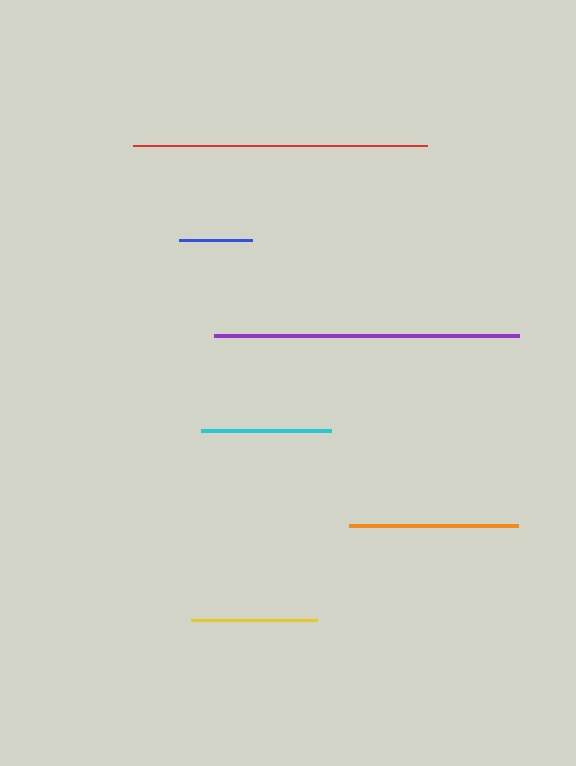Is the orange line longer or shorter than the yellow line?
The orange line is longer than the yellow line.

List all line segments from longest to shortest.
From longest to shortest: purple, red, orange, cyan, yellow, blue.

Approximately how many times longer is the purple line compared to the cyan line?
The purple line is approximately 2.4 times the length of the cyan line.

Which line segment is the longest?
The purple line is the longest at approximately 305 pixels.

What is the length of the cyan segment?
The cyan segment is approximately 129 pixels long.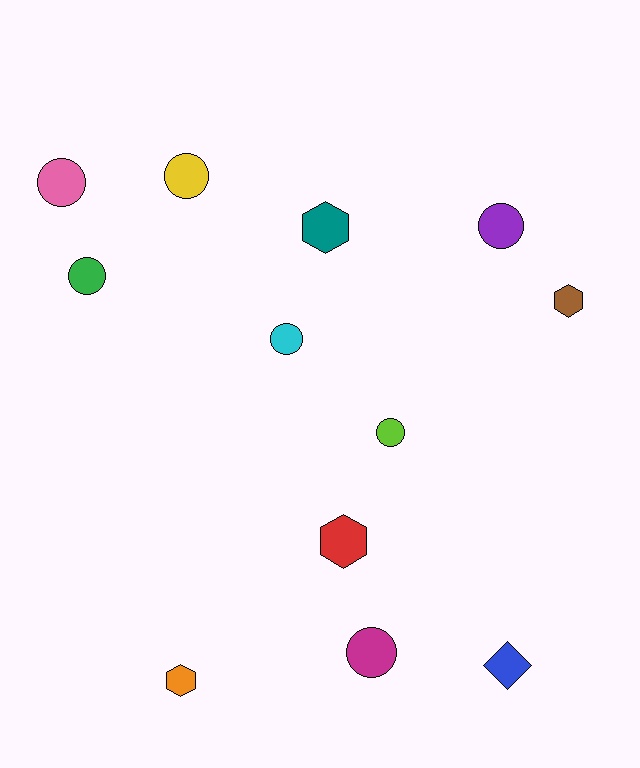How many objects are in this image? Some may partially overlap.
There are 12 objects.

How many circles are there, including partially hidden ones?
There are 7 circles.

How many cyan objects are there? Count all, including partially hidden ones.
There is 1 cyan object.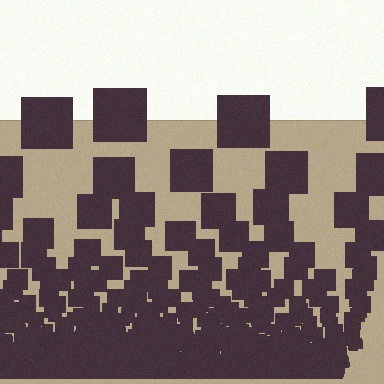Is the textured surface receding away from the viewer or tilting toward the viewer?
The surface appears to tilt toward the viewer. Texture elements get larger and sparser toward the top.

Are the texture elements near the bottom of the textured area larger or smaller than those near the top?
Smaller. The gradient is inverted — elements near the bottom are smaller and denser.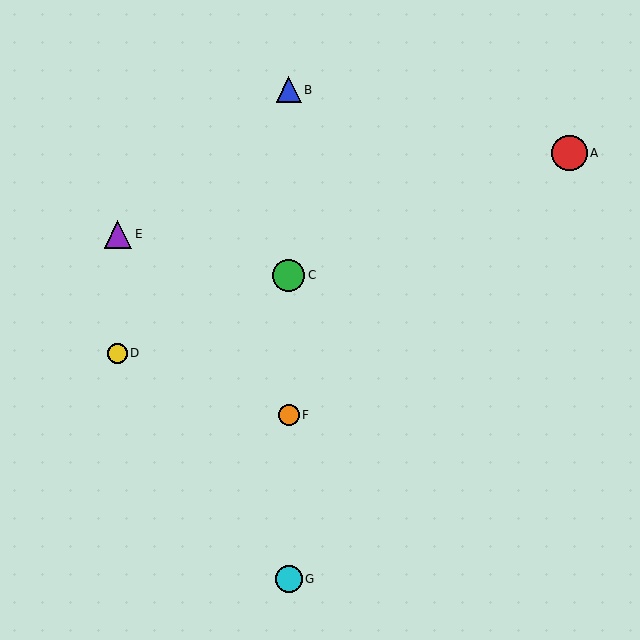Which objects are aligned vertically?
Objects B, C, F, G are aligned vertically.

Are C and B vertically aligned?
Yes, both are at x≈289.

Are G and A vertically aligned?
No, G is at x≈289 and A is at x≈570.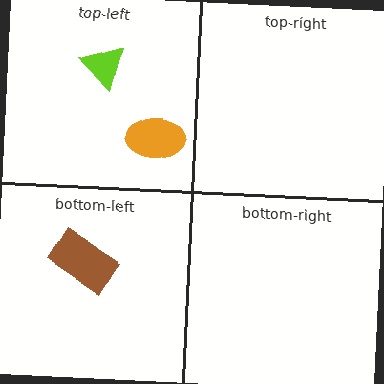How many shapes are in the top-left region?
2.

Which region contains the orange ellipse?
The top-left region.